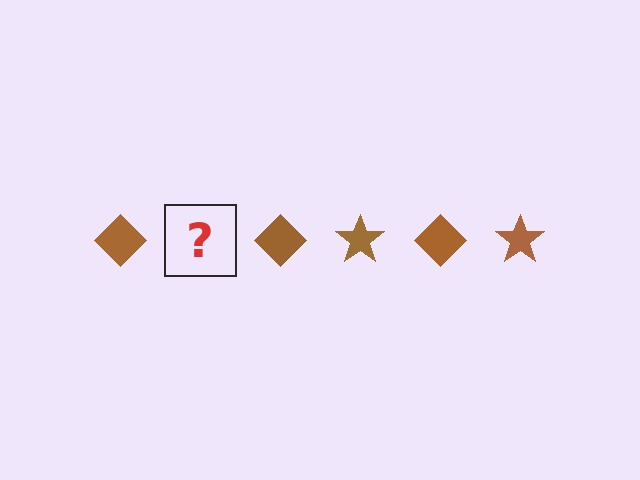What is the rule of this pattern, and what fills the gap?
The rule is that the pattern cycles through diamond, star shapes in brown. The gap should be filled with a brown star.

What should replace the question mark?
The question mark should be replaced with a brown star.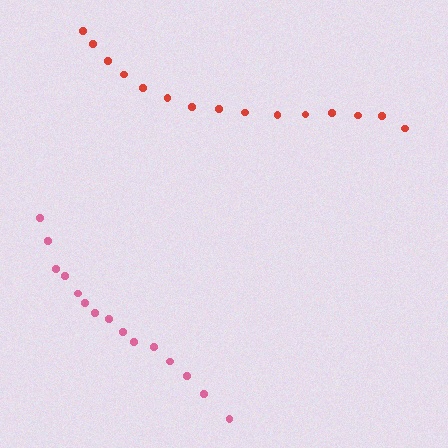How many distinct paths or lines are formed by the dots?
There are 2 distinct paths.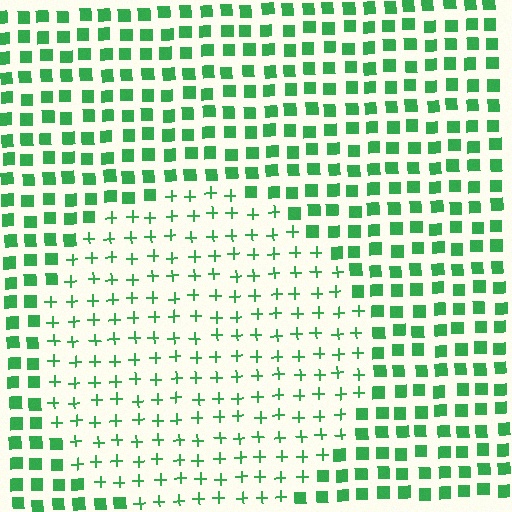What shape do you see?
I see a circle.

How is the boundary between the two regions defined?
The boundary is defined by a change in element shape: plus signs inside vs. squares outside. All elements share the same color and spacing.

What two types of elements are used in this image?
The image uses plus signs inside the circle region and squares outside it.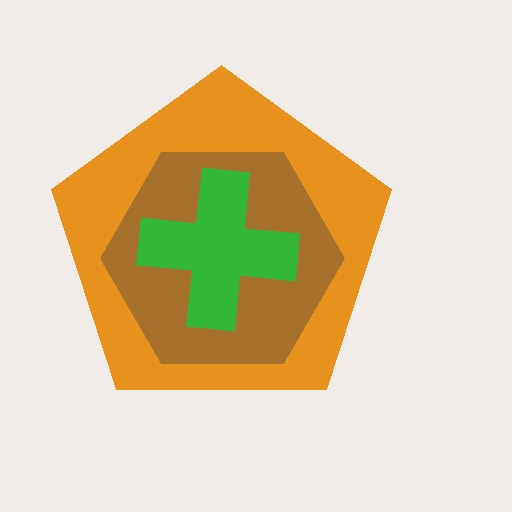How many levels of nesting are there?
3.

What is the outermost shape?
The orange pentagon.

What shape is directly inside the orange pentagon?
The brown hexagon.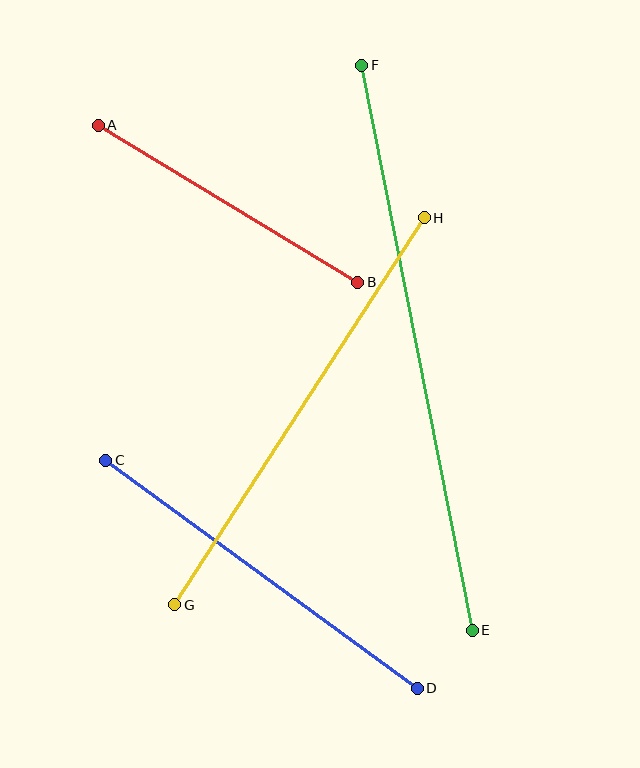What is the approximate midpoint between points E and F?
The midpoint is at approximately (417, 348) pixels.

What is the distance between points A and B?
The distance is approximately 303 pixels.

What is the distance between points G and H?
The distance is approximately 460 pixels.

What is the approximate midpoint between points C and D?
The midpoint is at approximately (262, 574) pixels.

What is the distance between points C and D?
The distance is approximately 386 pixels.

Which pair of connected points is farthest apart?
Points E and F are farthest apart.